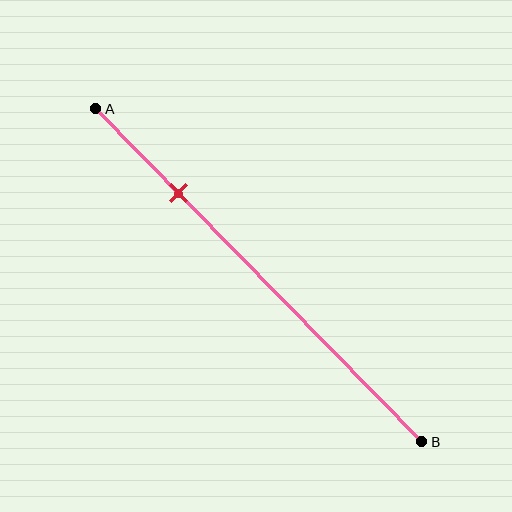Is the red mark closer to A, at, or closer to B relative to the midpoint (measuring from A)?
The red mark is closer to point A than the midpoint of segment AB.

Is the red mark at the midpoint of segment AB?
No, the mark is at about 25% from A, not at the 50% midpoint.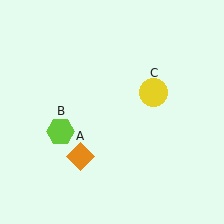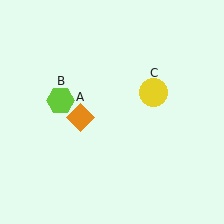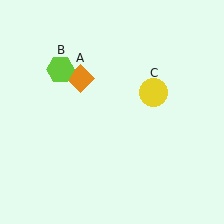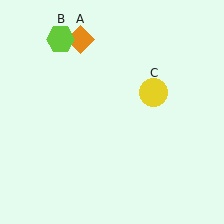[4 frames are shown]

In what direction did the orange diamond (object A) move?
The orange diamond (object A) moved up.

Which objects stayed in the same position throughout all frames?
Yellow circle (object C) remained stationary.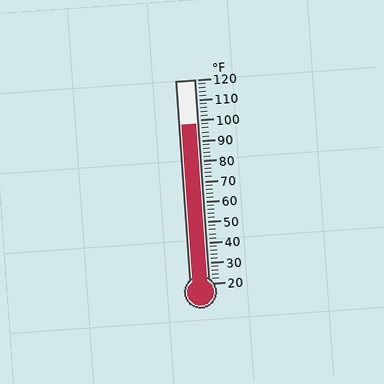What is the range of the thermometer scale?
The thermometer scale ranges from 20°F to 120°F.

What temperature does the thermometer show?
The thermometer shows approximately 98°F.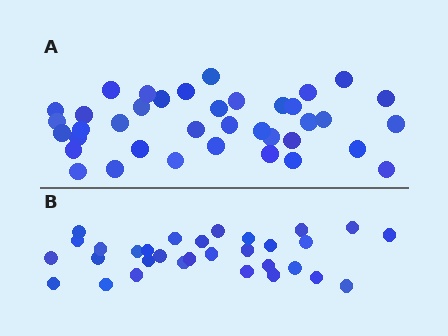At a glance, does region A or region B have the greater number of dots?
Region A (the top region) has more dots.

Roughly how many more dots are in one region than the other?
Region A has roughly 8 or so more dots than region B.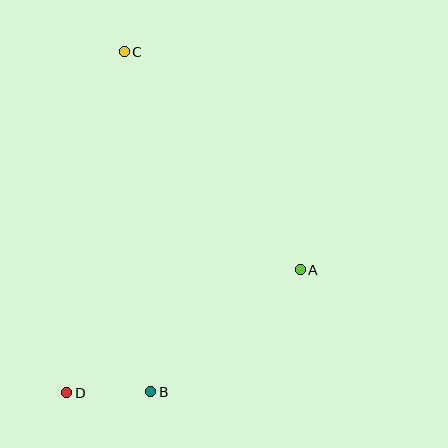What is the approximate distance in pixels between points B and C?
The distance between B and C is approximately 341 pixels.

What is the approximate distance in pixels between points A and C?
The distance between A and C is approximately 280 pixels.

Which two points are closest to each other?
Points B and D are closest to each other.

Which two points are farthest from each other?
Points C and D are farthest from each other.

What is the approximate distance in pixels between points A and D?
The distance between A and D is approximately 264 pixels.